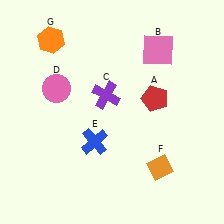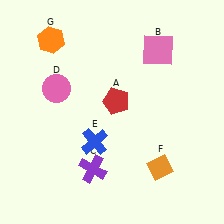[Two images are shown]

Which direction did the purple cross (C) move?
The purple cross (C) moved down.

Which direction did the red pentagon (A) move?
The red pentagon (A) moved left.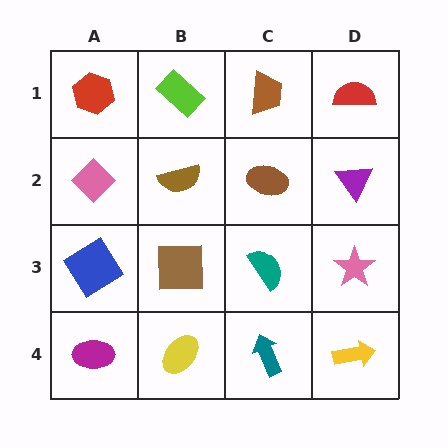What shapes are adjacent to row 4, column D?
A pink star (row 3, column D), a teal arrow (row 4, column C).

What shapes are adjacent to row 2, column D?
A red semicircle (row 1, column D), a pink star (row 3, column D), a brown ellipse (row 2, column C).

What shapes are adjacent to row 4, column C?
A teal semicircle (row 3, column C), a yellow ellipse (row 4, column B), a yellow arrow (row 4, column D).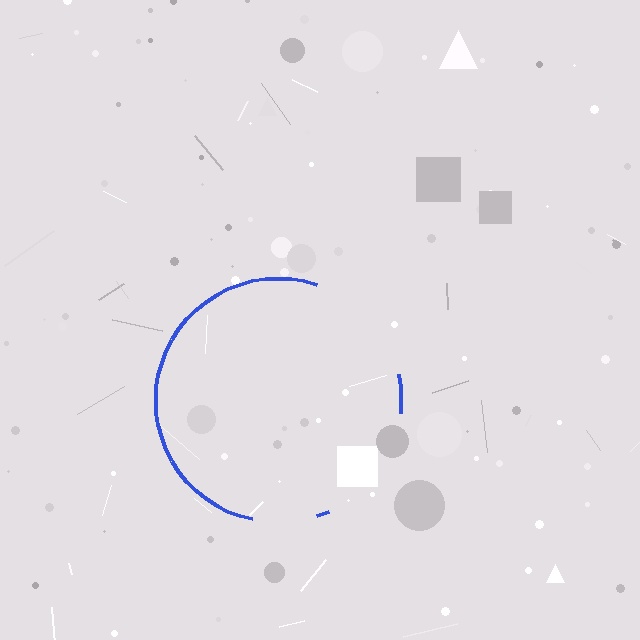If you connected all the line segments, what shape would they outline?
They would outline a circle.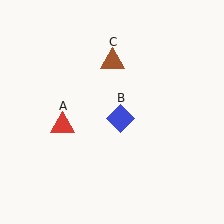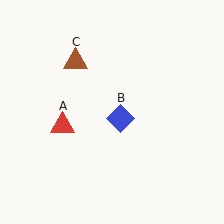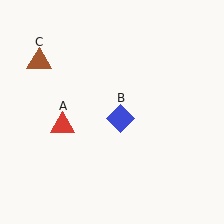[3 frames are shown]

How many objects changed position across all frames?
1 object changed position: brown triangle (object C).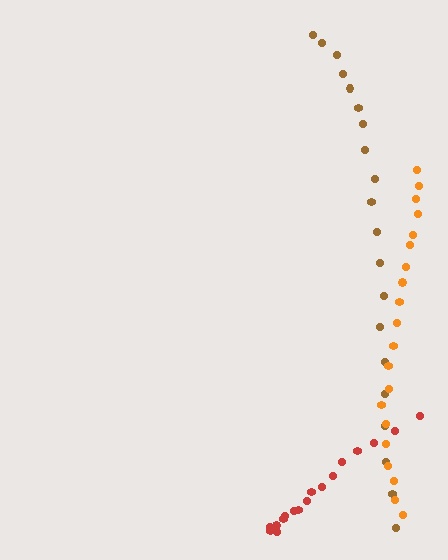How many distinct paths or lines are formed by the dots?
There are 3 distinct paths.